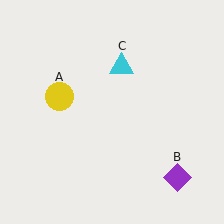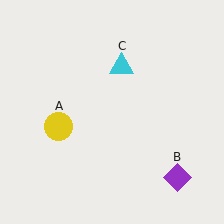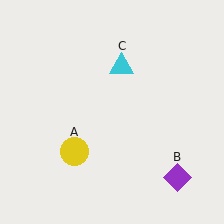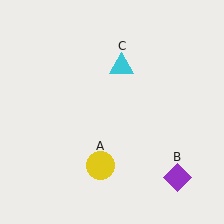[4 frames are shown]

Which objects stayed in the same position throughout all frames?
Purple diamond (object B) and cyan triangle (object C) remained stationary.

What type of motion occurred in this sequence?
The yellow circle (object A) rotated counterclockwise around the center of the scene.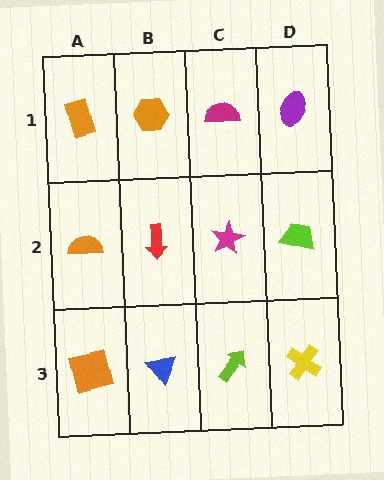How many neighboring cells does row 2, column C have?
4.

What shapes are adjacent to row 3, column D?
A lime trapezoid (row 2, column D), a lime arrow (row 3, column C).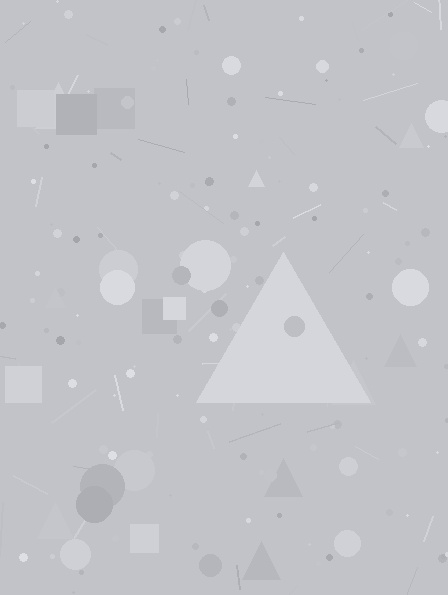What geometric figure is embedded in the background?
A triangle is embedded in the background.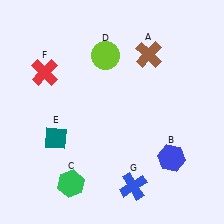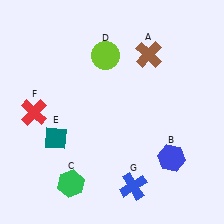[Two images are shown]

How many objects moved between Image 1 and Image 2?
1 object moved between the two images.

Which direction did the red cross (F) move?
The red cross (F) moved down.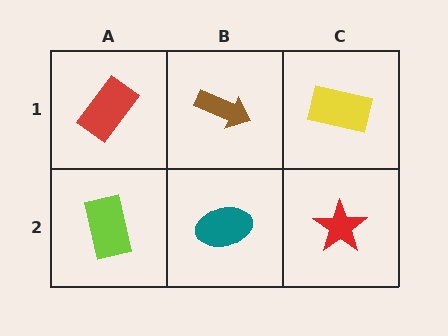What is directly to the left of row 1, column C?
A brown arrow.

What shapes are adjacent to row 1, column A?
A lime rectangle (row 2, column A), a brown arrow (row 1, column B).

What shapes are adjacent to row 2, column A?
A red rectangle (row 1, column A), a teal ellipse (row 2, column B).